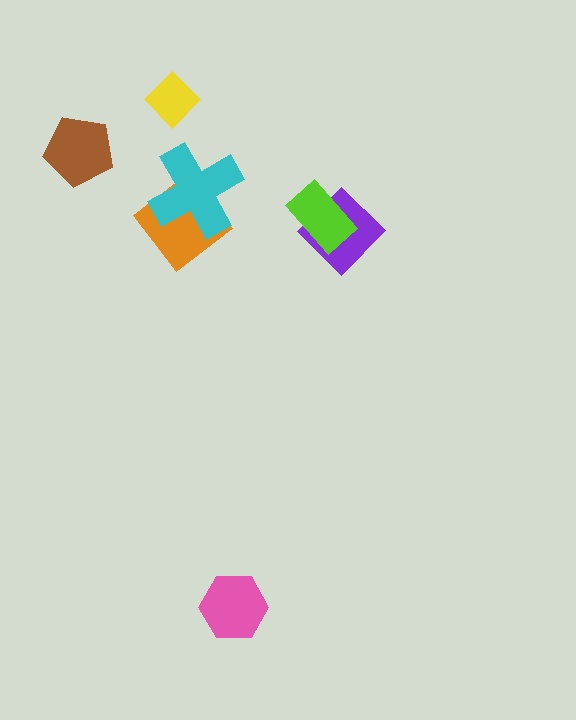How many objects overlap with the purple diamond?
1 object overlaps with the purple diamond.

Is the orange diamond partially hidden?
Yes, it is partially covered by another shape.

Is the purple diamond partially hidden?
Yes, it is partially covered by another shape.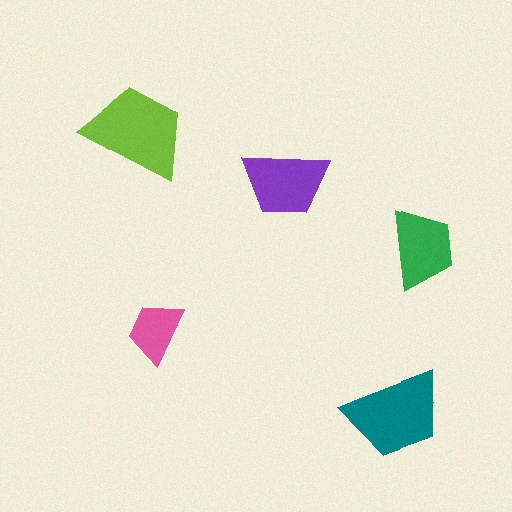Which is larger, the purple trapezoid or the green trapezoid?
The purple one.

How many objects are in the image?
There are 5 objects in the image.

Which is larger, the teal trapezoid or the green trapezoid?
The teal one.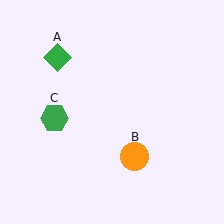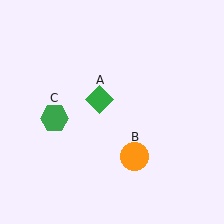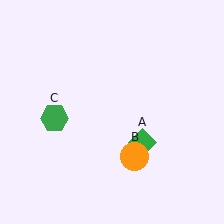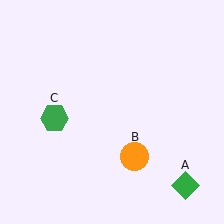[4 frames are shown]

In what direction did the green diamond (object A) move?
The green diamond (object A) moved down and to the right.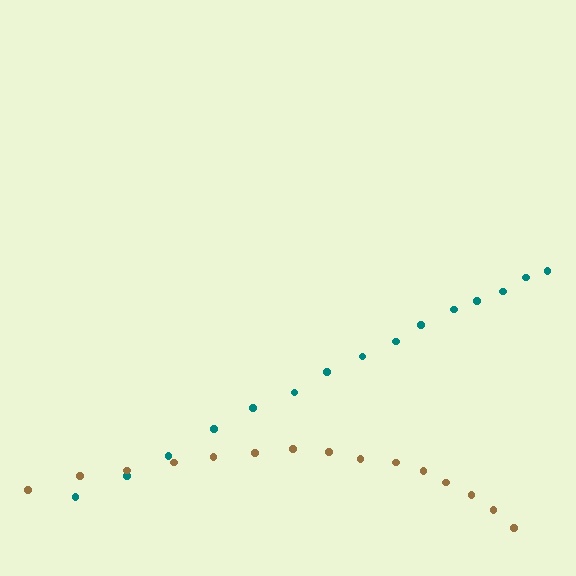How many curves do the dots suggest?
There are 2 distinct paths.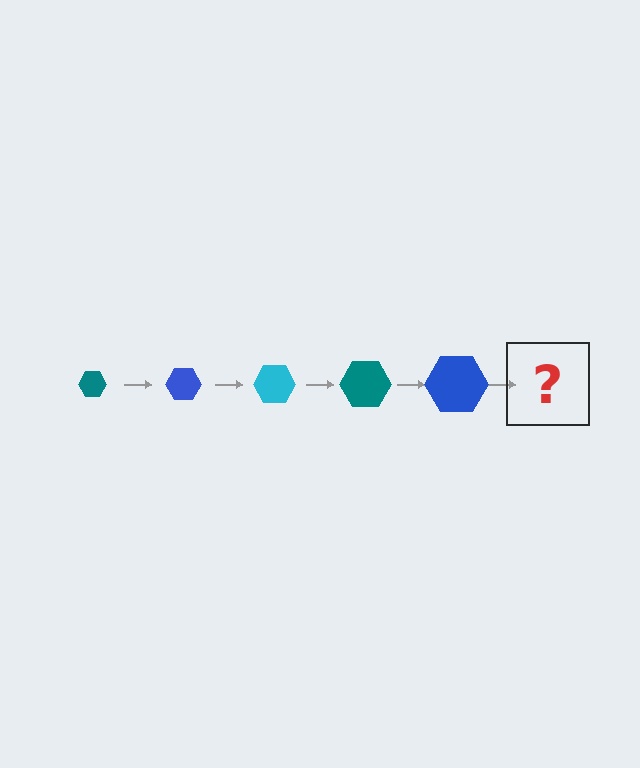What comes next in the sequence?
The next element should be a cyan hexagon, larger than the previous one.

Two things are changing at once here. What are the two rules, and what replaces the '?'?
The two rules are that the hexagon grows larger each step and the color cycles through teal, blue, and cyan. The '?' should be a cyan hexagon, larger than the previous one.